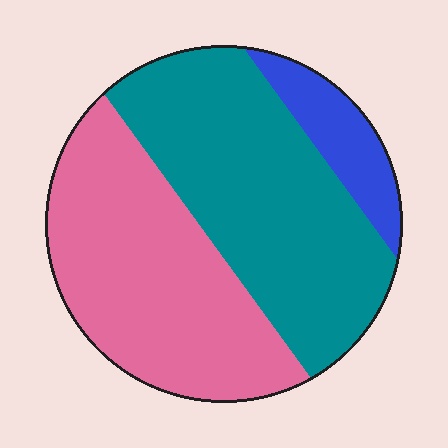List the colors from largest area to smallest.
From largest to smallest: teal, pink, blue.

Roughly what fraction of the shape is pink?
Pink covers 43% of the shape.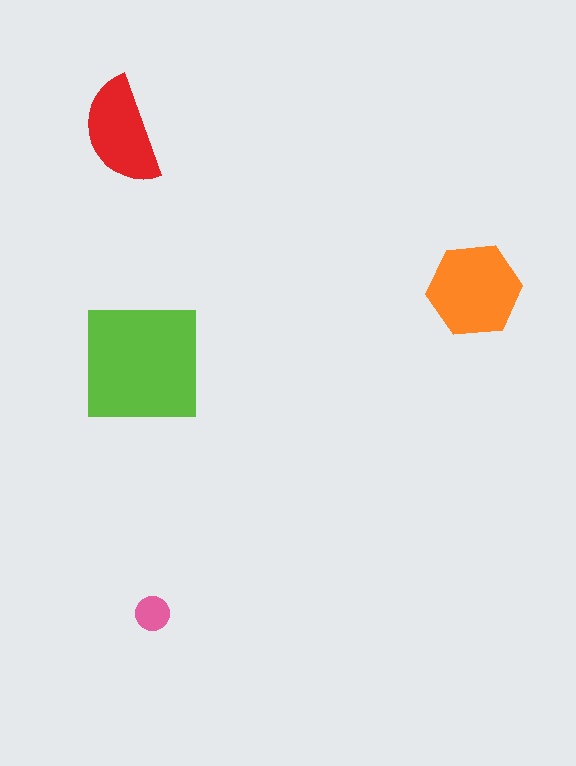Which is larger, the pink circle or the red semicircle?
The red semicircle.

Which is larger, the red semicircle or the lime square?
The lime square.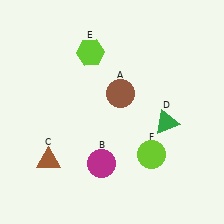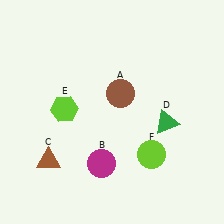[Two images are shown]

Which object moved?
The lime hexagon (E) moved down.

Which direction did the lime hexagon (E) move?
The lime hexagon (E) moved down.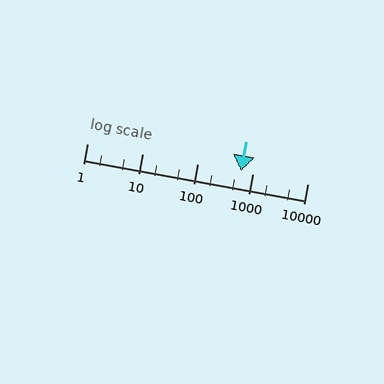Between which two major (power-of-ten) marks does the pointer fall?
The pointer is between 100 and 1000.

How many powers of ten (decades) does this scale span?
The scale spans 4 decades, from 1 to 10000.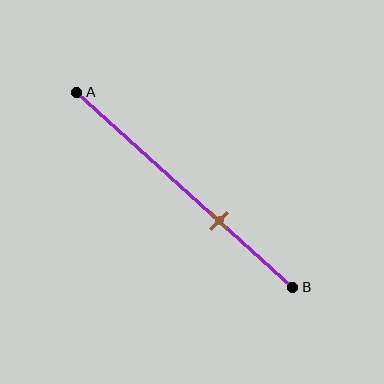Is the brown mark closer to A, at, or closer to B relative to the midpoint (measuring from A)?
The brown mark is closer to point B than the midpoint of segment AB.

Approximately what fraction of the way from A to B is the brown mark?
The brown mark is approximately 65% of the way from A to B.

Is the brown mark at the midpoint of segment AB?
No, the mark is at about 65% from A, not at the 50% midpoint.